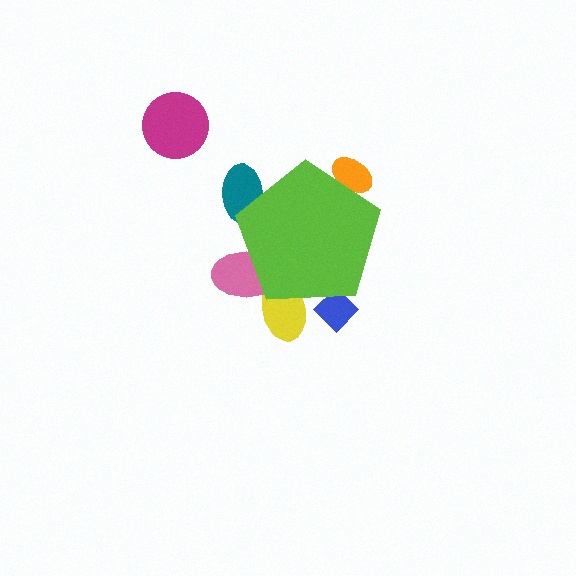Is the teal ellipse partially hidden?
Yes, the teal ellipse is partially hidden behind the lime pentagon.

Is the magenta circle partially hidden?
No, the magenta circle is fully visible.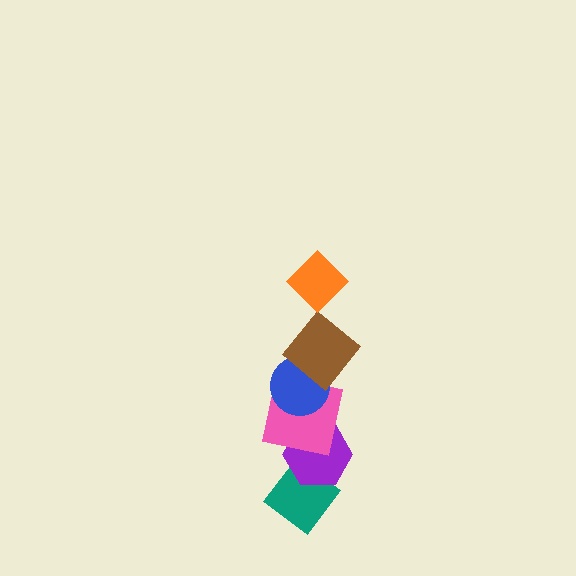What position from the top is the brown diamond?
The brown diamond is 2nd from the top.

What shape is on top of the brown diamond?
The orange diamond is on top of the brown diamond.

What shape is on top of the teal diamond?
The purple hexagon is on top of the teal diamond.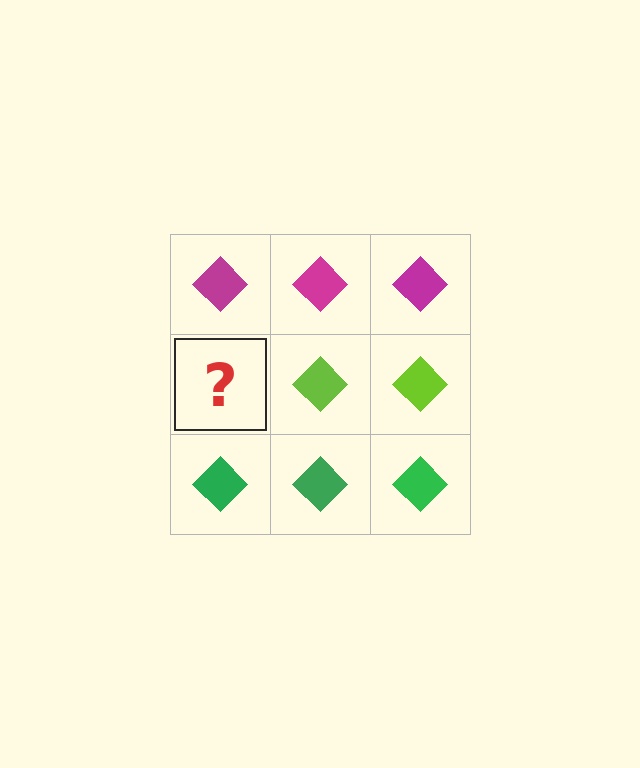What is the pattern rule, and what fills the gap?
The rule is that each row has a consistent color. The gap should be filled with a lime diamond.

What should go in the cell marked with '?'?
The missing cell should contain a lime diamond.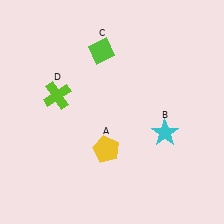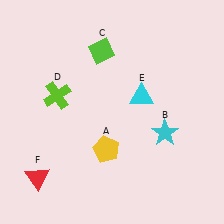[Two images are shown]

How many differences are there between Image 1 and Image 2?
There are 2 differences between the two images.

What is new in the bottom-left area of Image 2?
A red triangle (F) was added in the bottom-left area of Image 2.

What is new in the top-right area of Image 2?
A cyan triangle (E) was added in the top-right area of Image 2.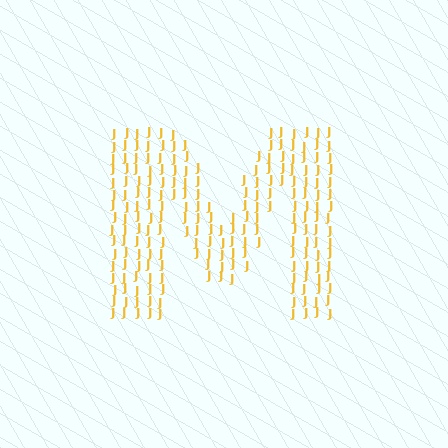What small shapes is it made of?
It is made of small letter J's.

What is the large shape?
The large shape is the letter M.